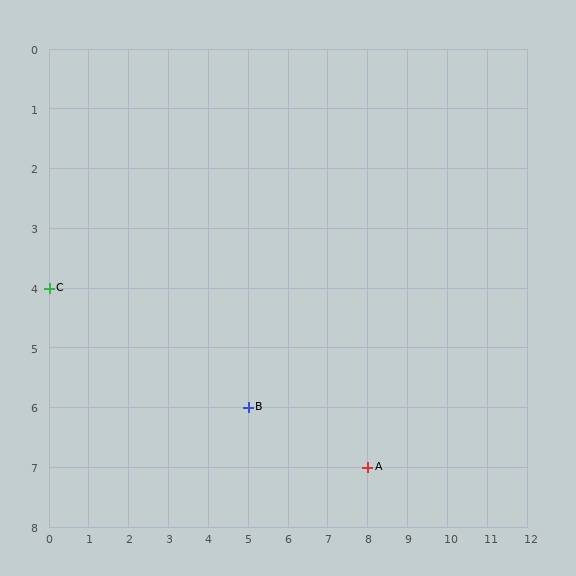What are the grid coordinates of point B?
Point B is at grid coordinates (5, 6).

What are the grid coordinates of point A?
Point A is at grid coordinates (8, 7).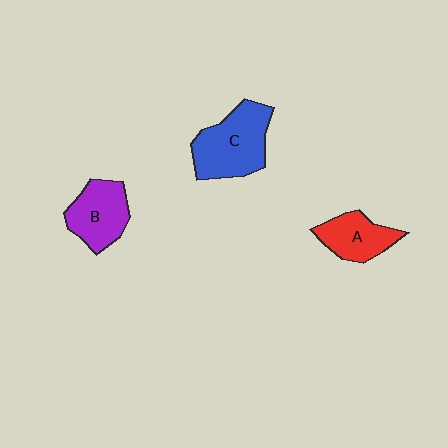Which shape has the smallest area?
Shape A (red).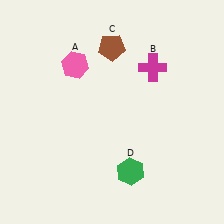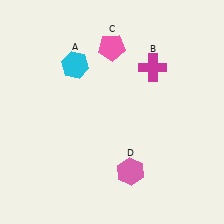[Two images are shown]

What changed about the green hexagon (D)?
In Image 1, D is green. In Image 2, it changed to pink.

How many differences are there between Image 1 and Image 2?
There are 3 differences between the two images.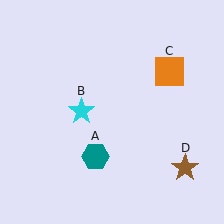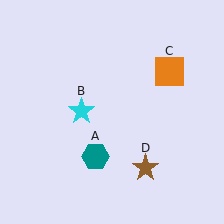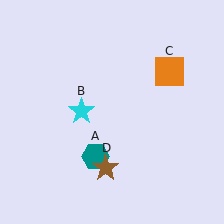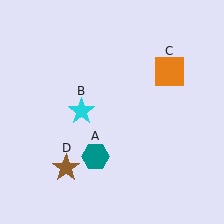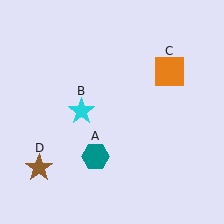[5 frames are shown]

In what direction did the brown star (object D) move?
The brown star (object D) moved left.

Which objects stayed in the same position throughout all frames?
Teal hexagon (object A) and cyan star (object B) and orange square (object C) remained stationary.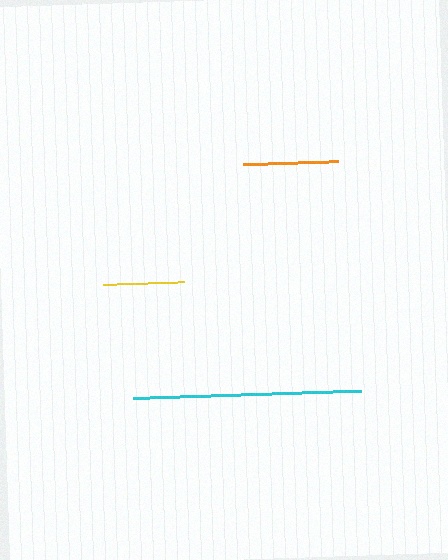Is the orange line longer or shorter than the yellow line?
The orange line is longer than the yellow line.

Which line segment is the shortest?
The yellow line is the shortest at approximately 82 pixels.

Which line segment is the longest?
The cyan line is the longest at approximately 228 pixels.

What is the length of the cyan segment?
The cyan segment is approximately 228 pixels long.